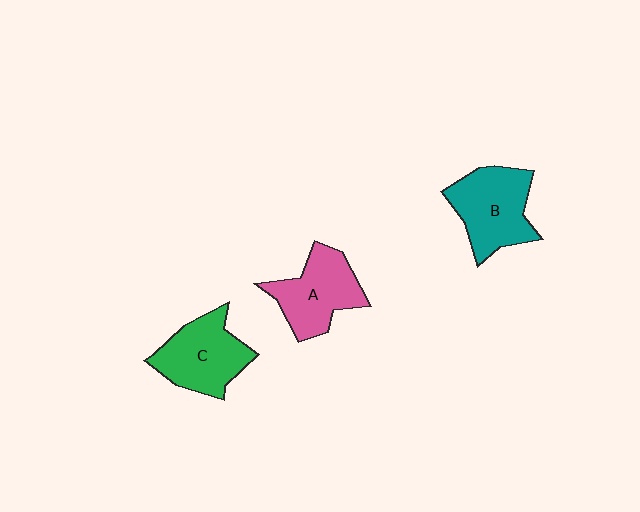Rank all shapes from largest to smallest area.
From largest to smallest: B (teal), C (green), A (pink).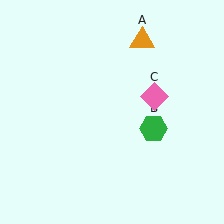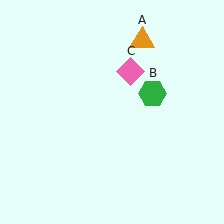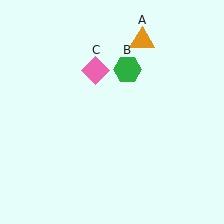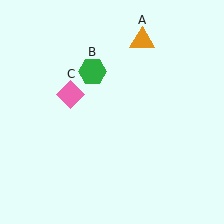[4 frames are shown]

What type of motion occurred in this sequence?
The green hexagon (object B), pink diamond (object C) rotated counterclockwise around the center of the scene.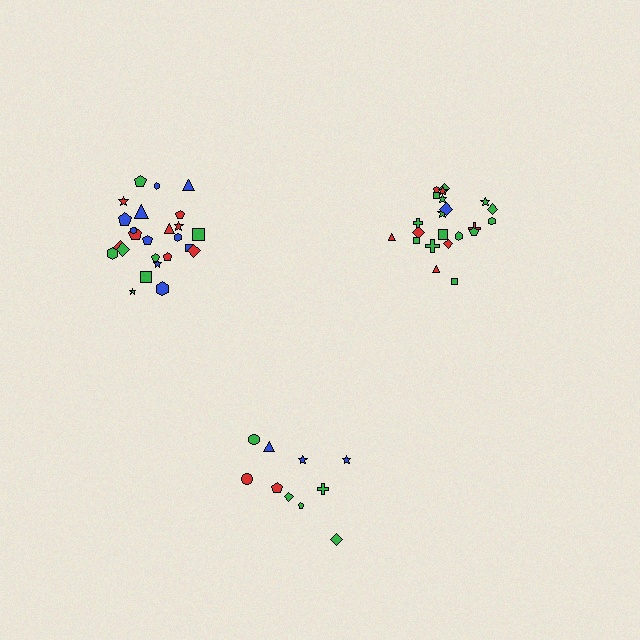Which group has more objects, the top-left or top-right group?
The top-left group.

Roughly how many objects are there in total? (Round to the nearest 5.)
Roughly 55 objects in total.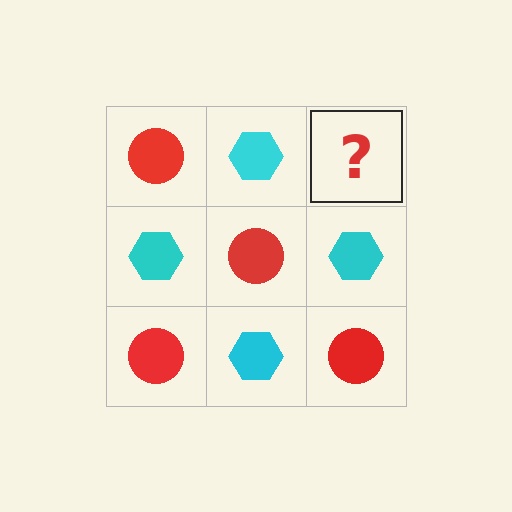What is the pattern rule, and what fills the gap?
The rule is that it alternates red circle and cyan hexagon in a checkerboard pattern. The gap should be filled with a red circle.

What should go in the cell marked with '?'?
The missing cell should contain a red circle.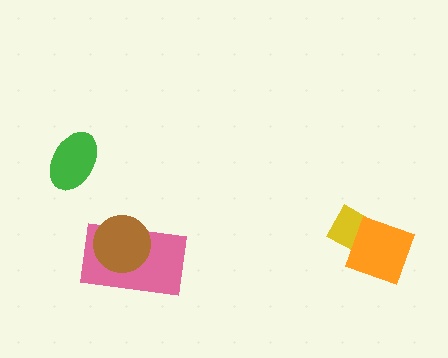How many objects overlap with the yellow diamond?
1 object overlaps with the yellow diamond.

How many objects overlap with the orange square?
1 object overlaps with the orange square.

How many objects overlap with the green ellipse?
0 objects overlap with the green ellipse.